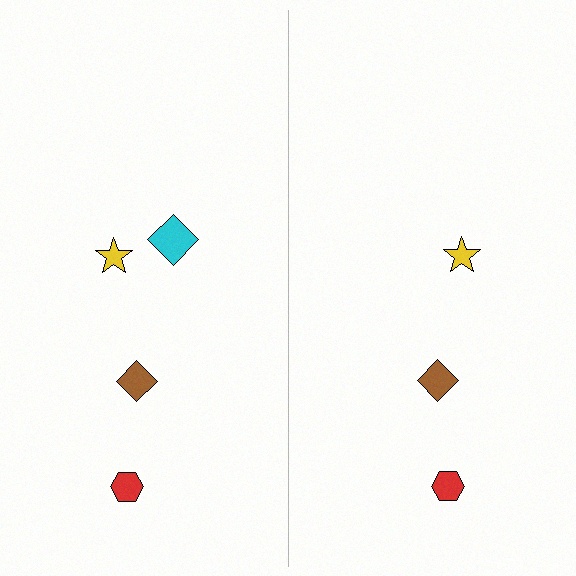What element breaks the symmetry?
A cyan diamond is missing from the right side.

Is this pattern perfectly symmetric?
No, the pattern is not perfectly symmetric. A cyan diamond is missing from the right side.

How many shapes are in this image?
There are 7 shapes in this image.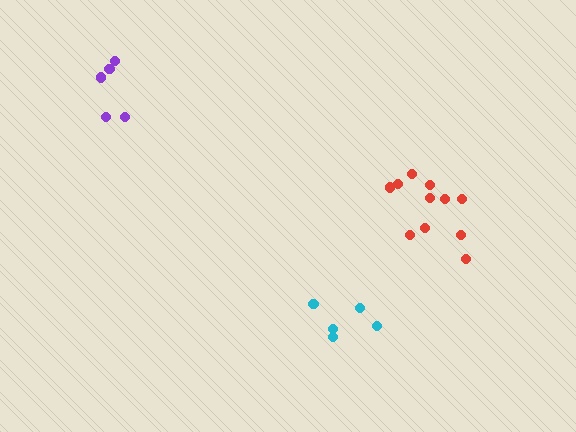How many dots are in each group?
Group 1: 5 dots, Group 2: 5 dots, Group 3: 11 dots (21 total).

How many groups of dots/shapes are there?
There are 3 groups.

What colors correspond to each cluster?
The clusters are colored: purple, cyan, red.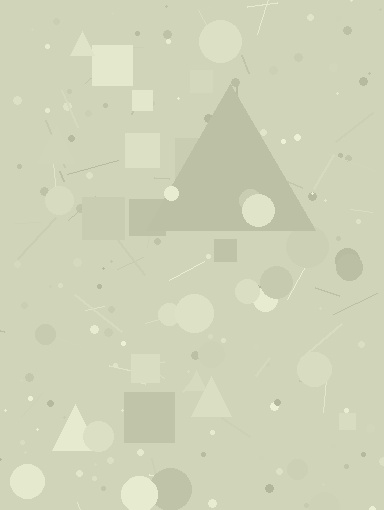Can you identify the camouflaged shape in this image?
The camouflaged shape is a triangle.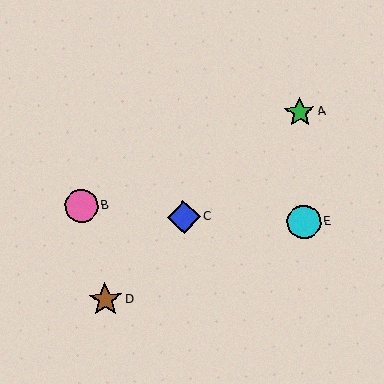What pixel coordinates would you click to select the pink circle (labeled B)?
Click at (81, 206) to select the pink circle B.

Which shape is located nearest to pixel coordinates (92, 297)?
The brown star (labeled D) at (105, 300) is nearest to that location.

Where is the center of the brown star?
The center of the brown star is at (105, 300).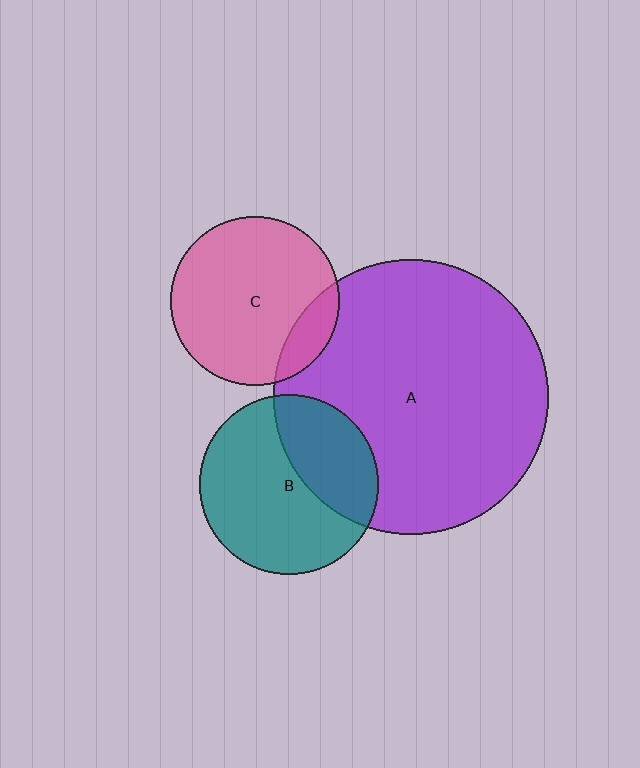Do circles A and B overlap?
Yes.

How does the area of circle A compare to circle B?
Approximately 2.4 times.